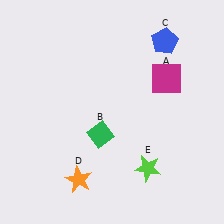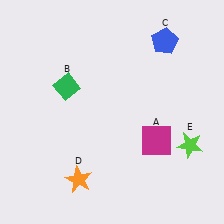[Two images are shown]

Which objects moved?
The objects that moved are: the magenta square (A), the green diamond (B), the lime star (E).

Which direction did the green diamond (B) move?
The green diamond (B) moved up.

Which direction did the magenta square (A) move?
The magenta square (A) moved down.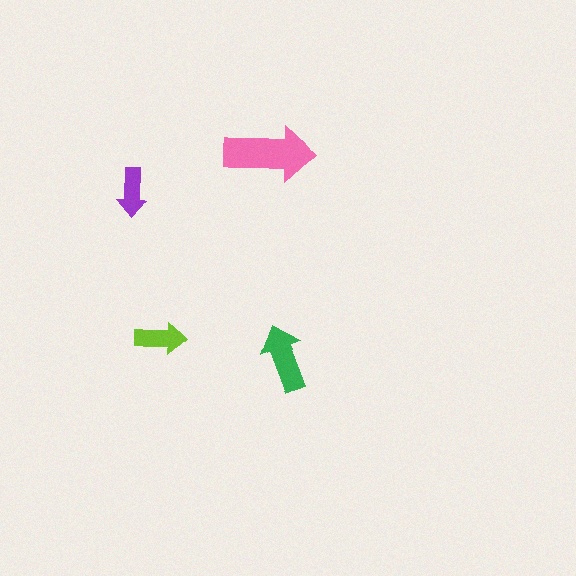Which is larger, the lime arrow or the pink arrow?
The pink one.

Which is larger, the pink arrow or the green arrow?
The pink one.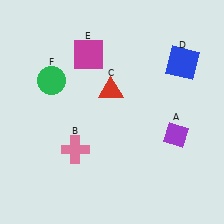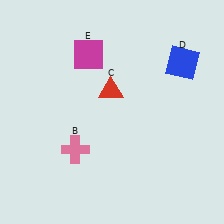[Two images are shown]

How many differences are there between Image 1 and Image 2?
There are 2 differences between the two images.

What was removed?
The green circle (F), the purple diamond (A) were removed in Image 2.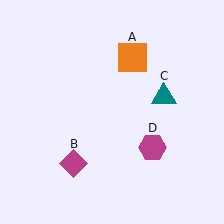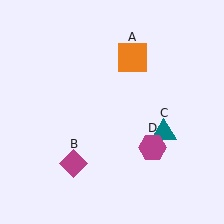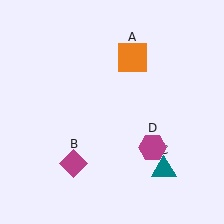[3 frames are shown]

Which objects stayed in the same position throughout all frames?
Orange square (object A) and magenta diamond (object B) and magenta hexagon (object D) remained stationary.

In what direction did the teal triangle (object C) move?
The teal triangle (object C) moved down.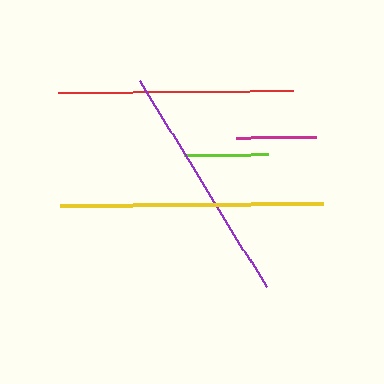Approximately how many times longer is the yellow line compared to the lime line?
The yellow line is approximately 3.1 times the length of the lime line.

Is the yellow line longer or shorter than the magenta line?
The yellow line is longer than the magenta line.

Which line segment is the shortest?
The magenta line is the shortest at approximately 80 pixels.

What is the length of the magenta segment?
The magenta segment is approximately 80 pixels long.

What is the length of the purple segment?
The purple segment is approximately 241 pixels long.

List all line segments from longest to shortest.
From longest to shortest: yellow, purple, red, lime, magenta.